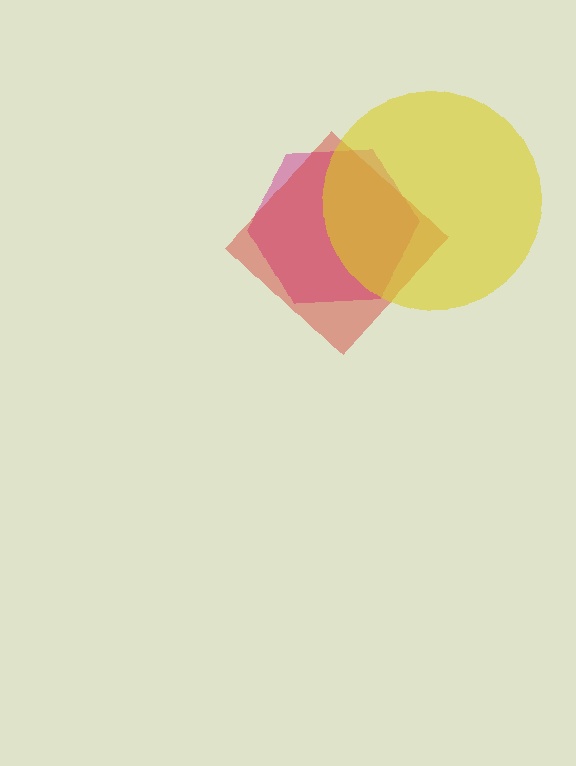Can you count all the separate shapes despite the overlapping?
Yes, there are 3 separate shapes.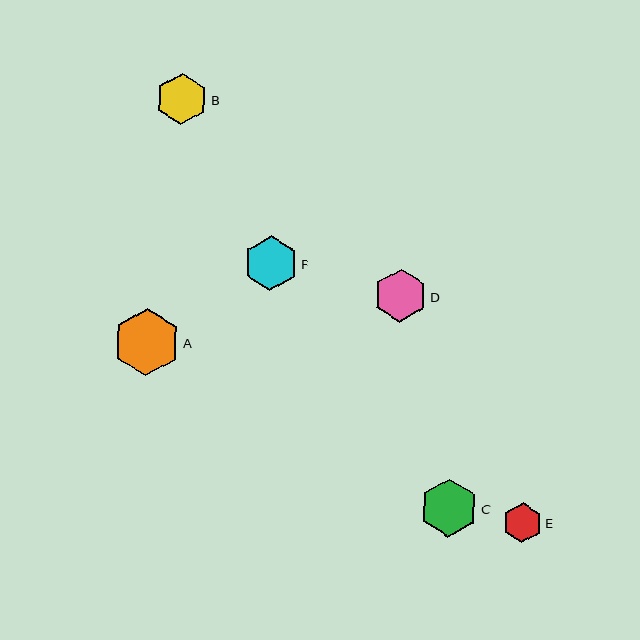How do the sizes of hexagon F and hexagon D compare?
Hexagon F and hexagon D are approximately the same size.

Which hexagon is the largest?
Hexagon A is the largest with a size of approximately 67 pixels.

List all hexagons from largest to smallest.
From largest to smallest: A, C, F, D, B, E.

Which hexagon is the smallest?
Hexagon E is the smallest with a size of approximately 40 pixels.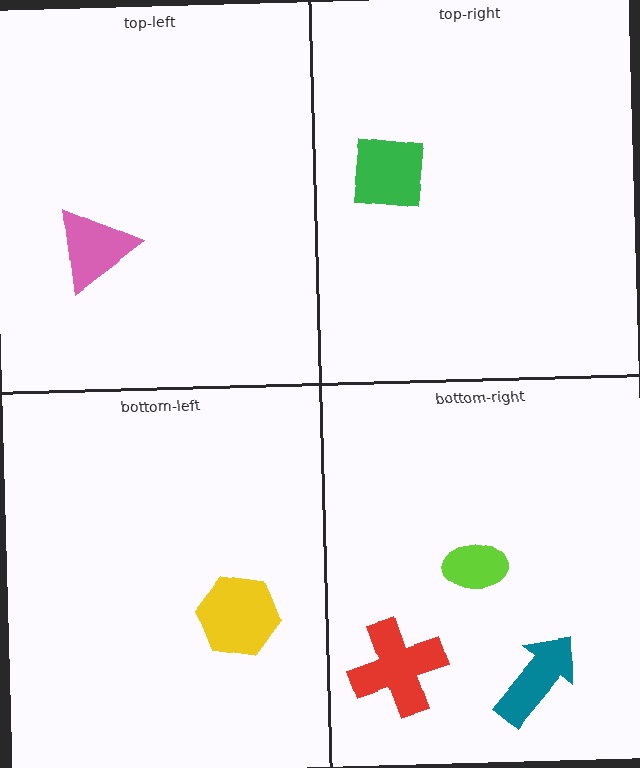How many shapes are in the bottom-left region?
1.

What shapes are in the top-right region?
The green square.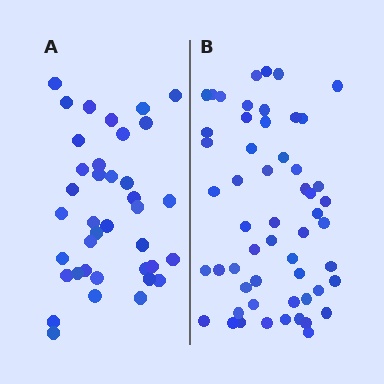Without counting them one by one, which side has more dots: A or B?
Region B (the right region) has more dots.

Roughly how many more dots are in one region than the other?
Region B has approximately 15 more dots than region A.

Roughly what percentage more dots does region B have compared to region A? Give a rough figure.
About 45% more.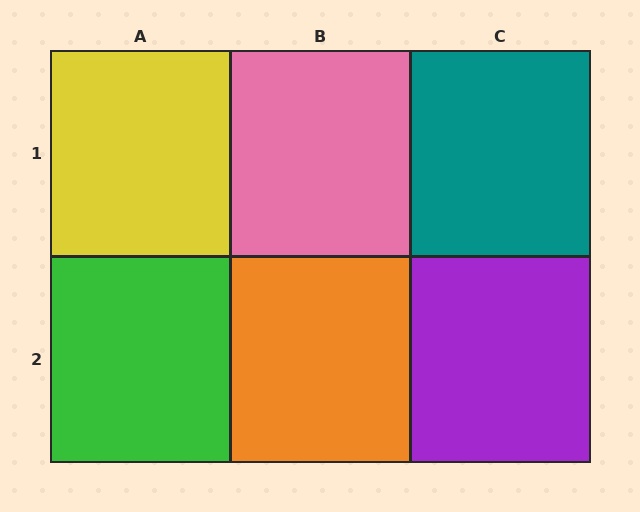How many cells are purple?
1 cell is purple.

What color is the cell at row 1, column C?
Teal.